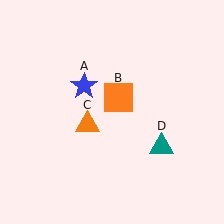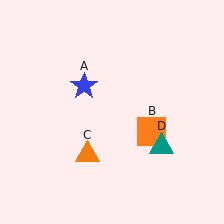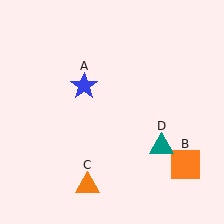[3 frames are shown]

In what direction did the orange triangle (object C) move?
The orange triangle (object C) moved down.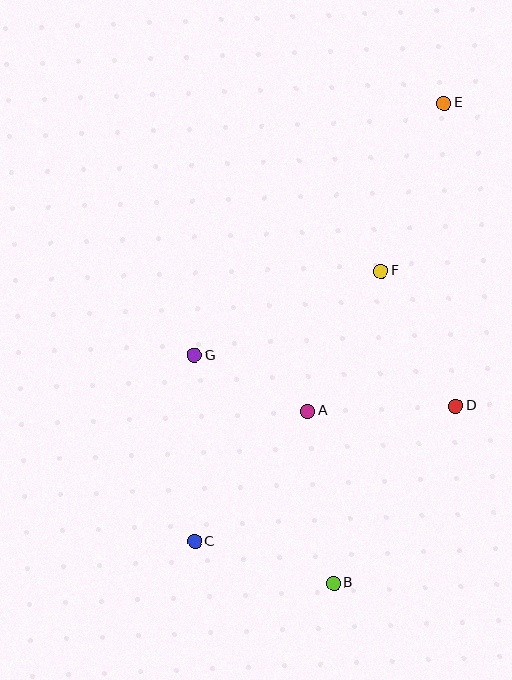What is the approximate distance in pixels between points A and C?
The distance between A and C is approximately 173 pixels.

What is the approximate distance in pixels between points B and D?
The distance between B and D is approximately 215 pixels.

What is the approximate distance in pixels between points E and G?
The distance between E and G is approximately 355 pixels.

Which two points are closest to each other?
Points A and G are closest to each other.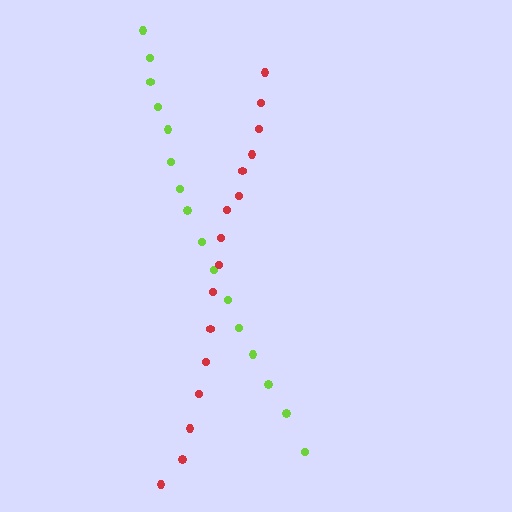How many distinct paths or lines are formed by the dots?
There are 2 distinct paths.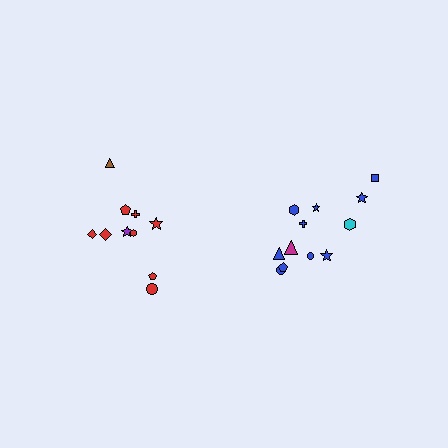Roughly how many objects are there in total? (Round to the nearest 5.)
Roughly 20 objects in total.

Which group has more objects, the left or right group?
The right group.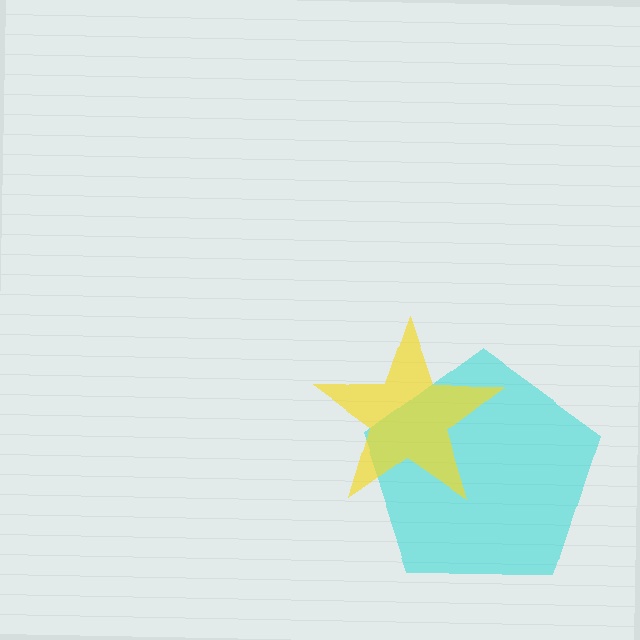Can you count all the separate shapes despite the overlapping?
Yes, there are 2 separate shapes.